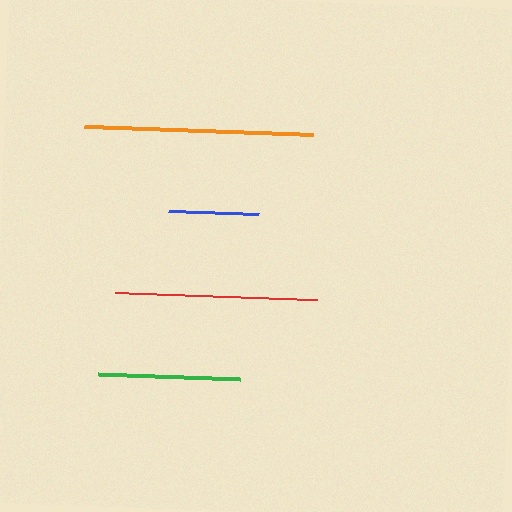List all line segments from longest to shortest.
From longest to shortest: orange, red, green, blue.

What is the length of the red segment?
The red segment is approximately 203 pixels long.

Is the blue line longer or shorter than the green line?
The green line is longer than the blue line.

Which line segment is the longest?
The orange line is the longest at approximately 228 pixels.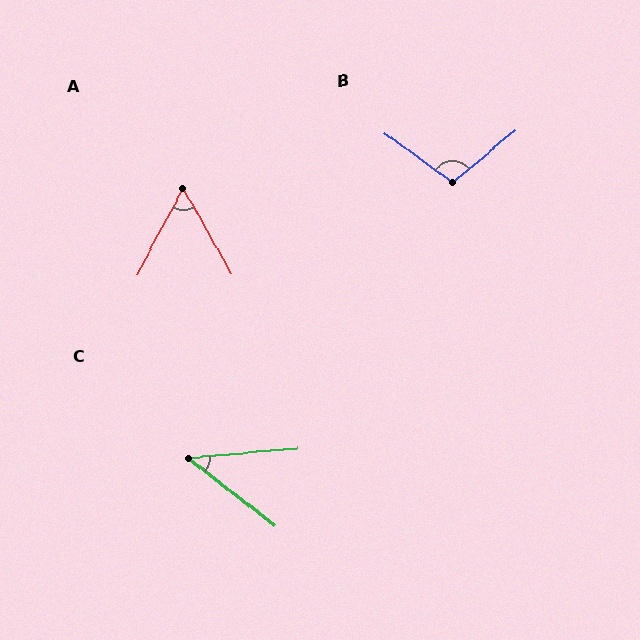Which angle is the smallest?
C, at approximately 43 degrees.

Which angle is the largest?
B, at approximately 104 degrees.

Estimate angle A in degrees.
Approximately 57 degrees.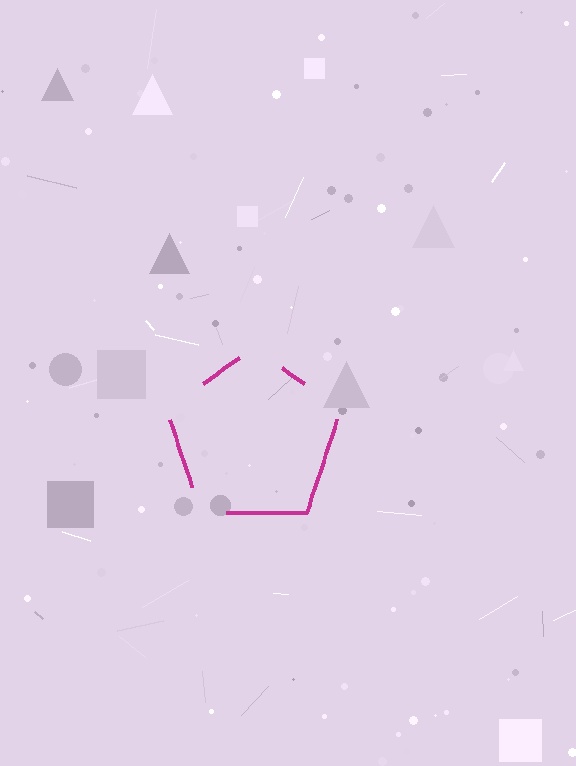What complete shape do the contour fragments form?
The contour fragments form a pentagon.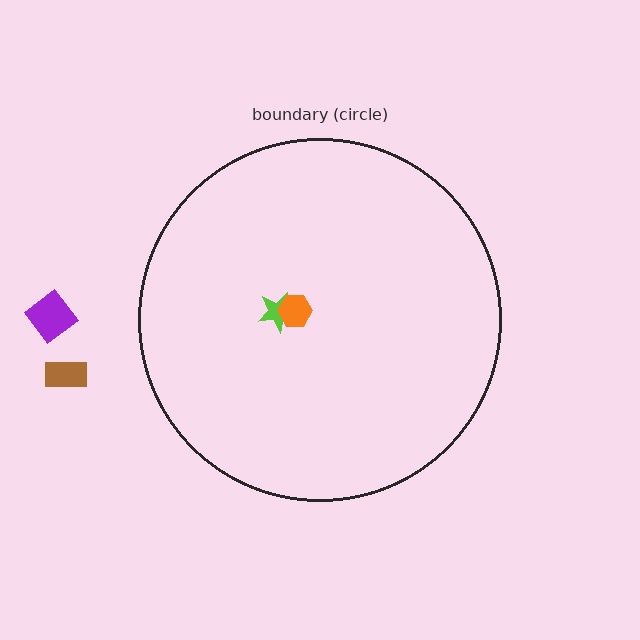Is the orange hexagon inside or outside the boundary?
Inside.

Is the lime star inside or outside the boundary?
Inside.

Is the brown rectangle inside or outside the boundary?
Outside.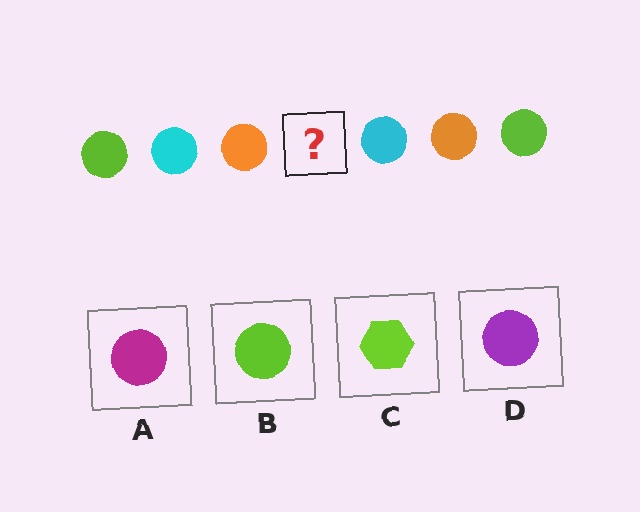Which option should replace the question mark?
Option B.